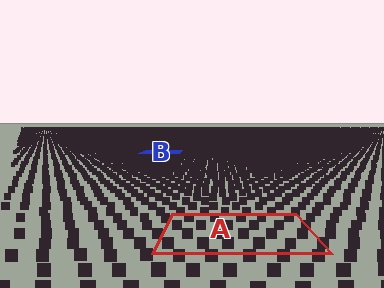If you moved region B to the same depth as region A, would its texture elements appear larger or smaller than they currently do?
They would appear larger. At a closer depth, the same texture elements are projected at a bigger on-screen size.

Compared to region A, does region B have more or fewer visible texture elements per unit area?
Region B has more texture elements per unit area — they are packed more densely because it is farther away.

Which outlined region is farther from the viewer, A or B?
Region B is farther from the viewer — the texture elements inside it appear smaller and more densely packed.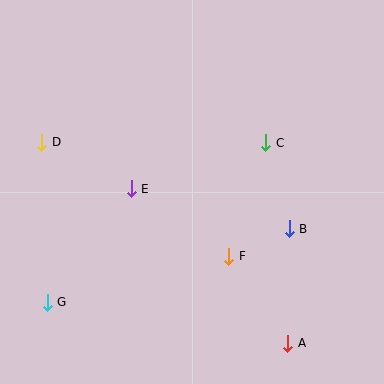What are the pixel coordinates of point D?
Point D is at (42, 142).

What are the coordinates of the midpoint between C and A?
The midpoint between C and A is at (277, 243).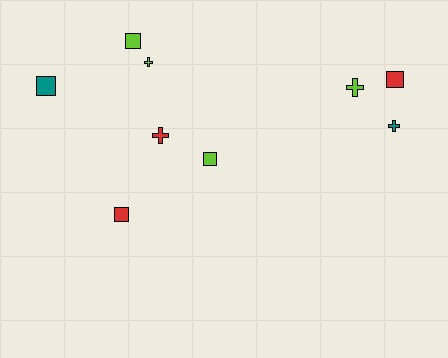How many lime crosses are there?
There are 2 lime crosses.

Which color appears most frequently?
Lime, with 4 objects.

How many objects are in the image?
There are 9 objects.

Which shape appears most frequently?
Square, with 5 objects.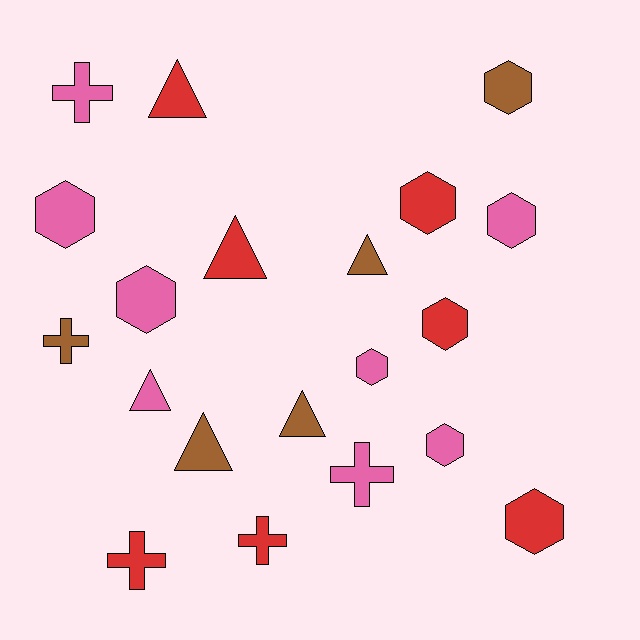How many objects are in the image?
There are 20 objects.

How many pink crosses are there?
There are 2 pink crosses.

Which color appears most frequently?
Pink, with 8 objects.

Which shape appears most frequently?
Hexagon, with 9 objects.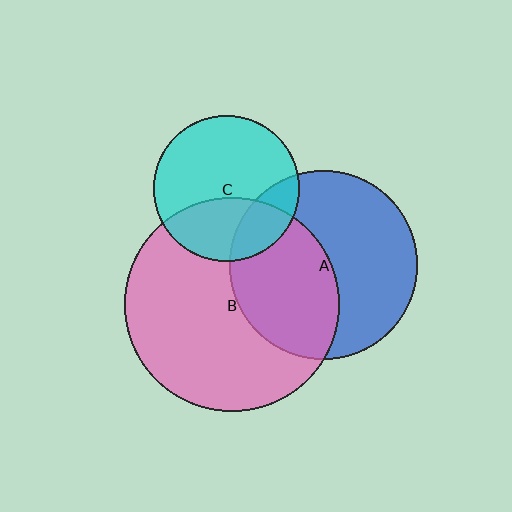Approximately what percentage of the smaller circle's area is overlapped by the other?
Approximately 20%.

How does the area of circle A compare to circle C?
Approximately 1.7 times.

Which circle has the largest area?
Circle B (pink).